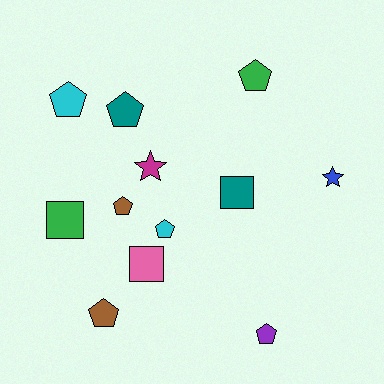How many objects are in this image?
There are 12 objects.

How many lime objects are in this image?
There are no lime objects.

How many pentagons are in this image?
There are 7 pentagons.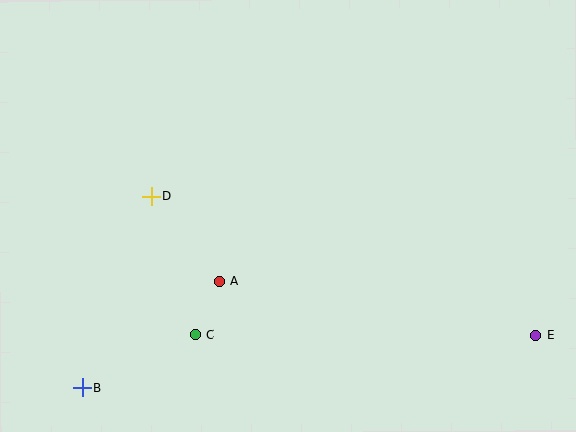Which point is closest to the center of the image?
Point A at (220, 282) is closest to the center.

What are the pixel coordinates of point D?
Point D is at (151, 196).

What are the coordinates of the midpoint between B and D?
The midpoint between B and D is at (117, 292).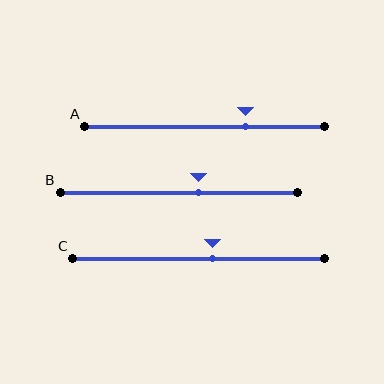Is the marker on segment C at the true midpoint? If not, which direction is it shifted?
No, the marker on segment C is shifted to the right by about 6% of the segment length.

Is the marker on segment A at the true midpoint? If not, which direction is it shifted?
No, the marker on segment A is shifted to the right by about 17% of the segment length.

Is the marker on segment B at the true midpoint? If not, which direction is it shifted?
No, the marker on segment B is shifted to the right by about 8% of the segment length.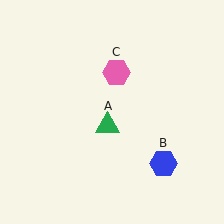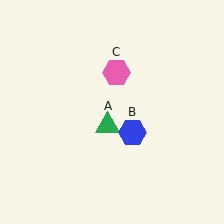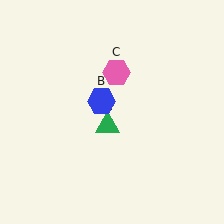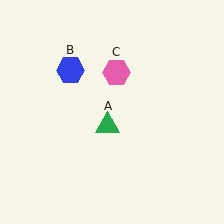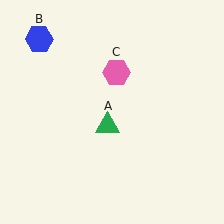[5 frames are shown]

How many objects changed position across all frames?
1 object changed position: blue hexagon (object B).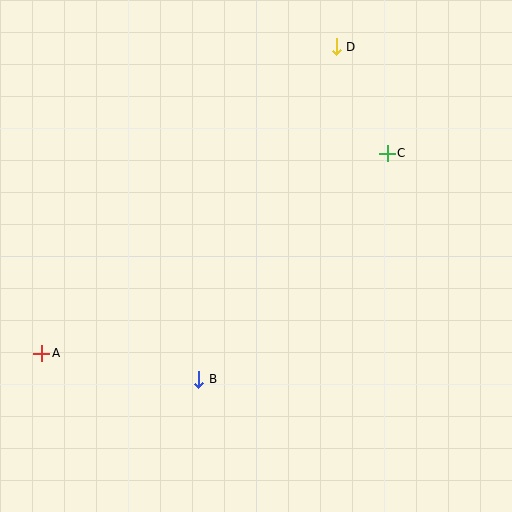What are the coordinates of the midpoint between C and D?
The midpoint between C and D is at (362, 100).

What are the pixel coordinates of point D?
Point D is at (336, 47).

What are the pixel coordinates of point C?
Point C is at (387, 153).